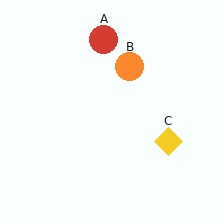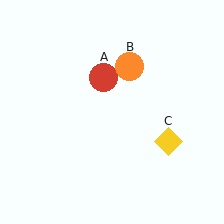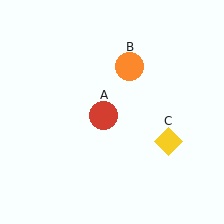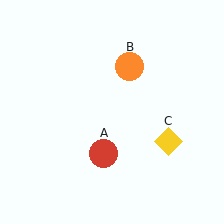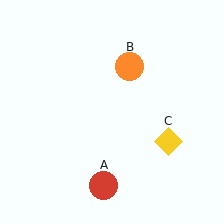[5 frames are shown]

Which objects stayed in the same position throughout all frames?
Orange circle (object B) and yellow diamond (object C) remained stationary.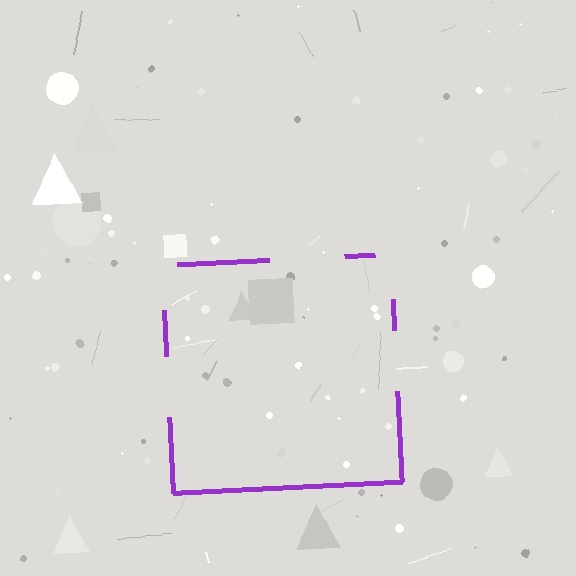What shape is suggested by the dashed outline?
The dashed outline suggests a square.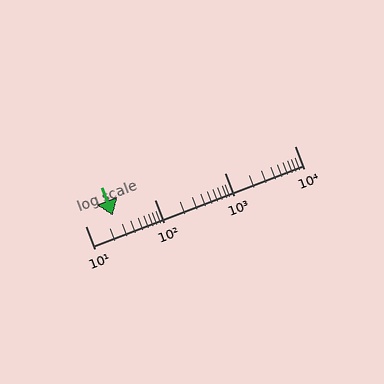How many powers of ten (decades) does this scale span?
The scale spans 3 decades, from 10 to 10000.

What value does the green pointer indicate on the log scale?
The pointer indicates approximately 25.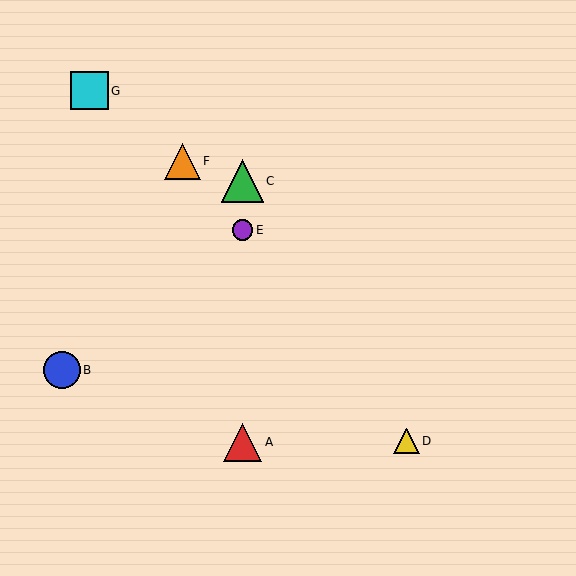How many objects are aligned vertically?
3 objects (A, C, E) are aligned vertically.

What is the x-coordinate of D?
Object D is at x≈407.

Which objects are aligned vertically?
Objects A, C, E are aligned vertically.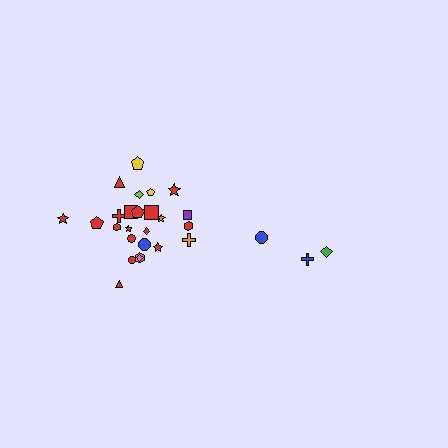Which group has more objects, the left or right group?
The left group.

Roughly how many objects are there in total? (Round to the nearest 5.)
Roughly 30 objects in total.